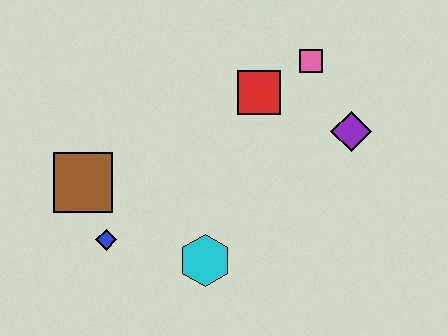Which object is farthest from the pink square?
The blue diamond is farthest from the pink square.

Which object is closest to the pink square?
The red square is closest to the pink square.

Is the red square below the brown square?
No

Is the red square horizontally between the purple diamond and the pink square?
No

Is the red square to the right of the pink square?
No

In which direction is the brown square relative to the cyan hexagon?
The brown square is to the left of the cyan hexagon.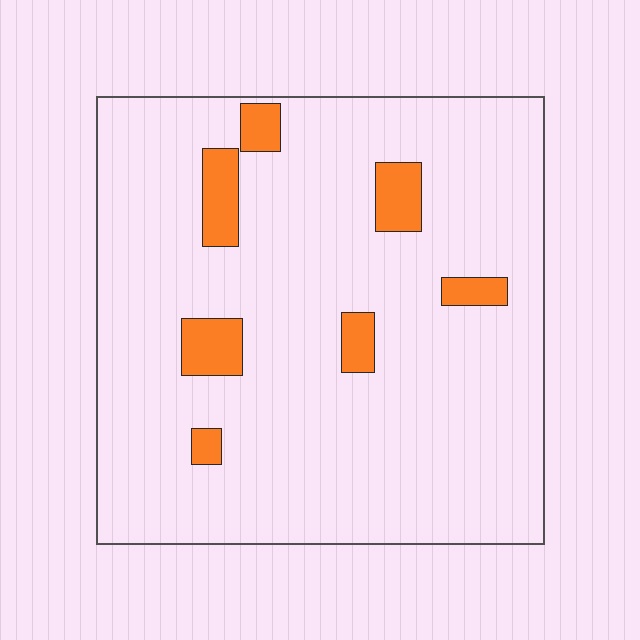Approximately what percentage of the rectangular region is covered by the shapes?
Approximately 10%.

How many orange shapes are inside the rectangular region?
7.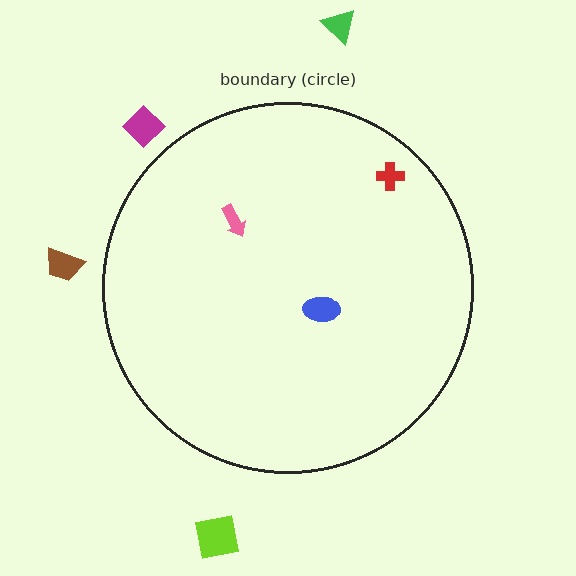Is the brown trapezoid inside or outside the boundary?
Outside.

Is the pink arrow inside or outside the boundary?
Inside.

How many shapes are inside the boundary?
3 inside, 4 outside.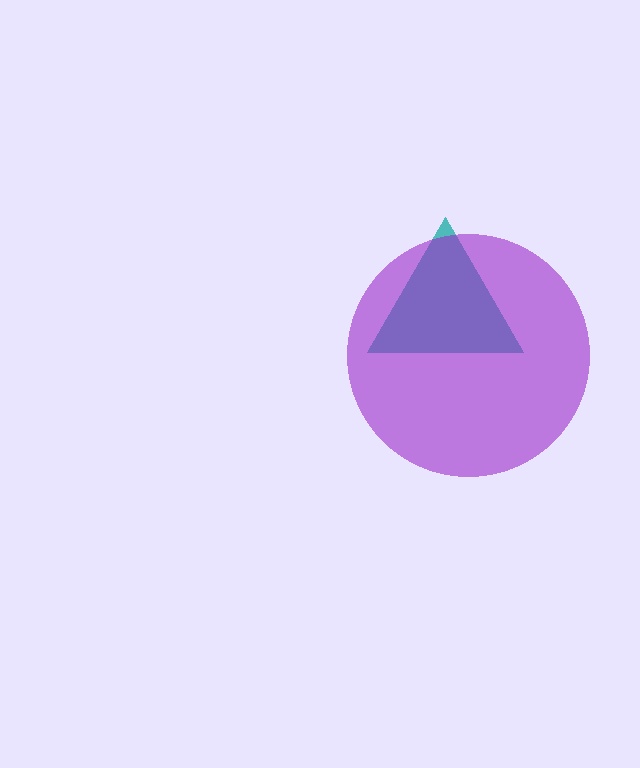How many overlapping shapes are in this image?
There are 2 overlapping shapes in the image.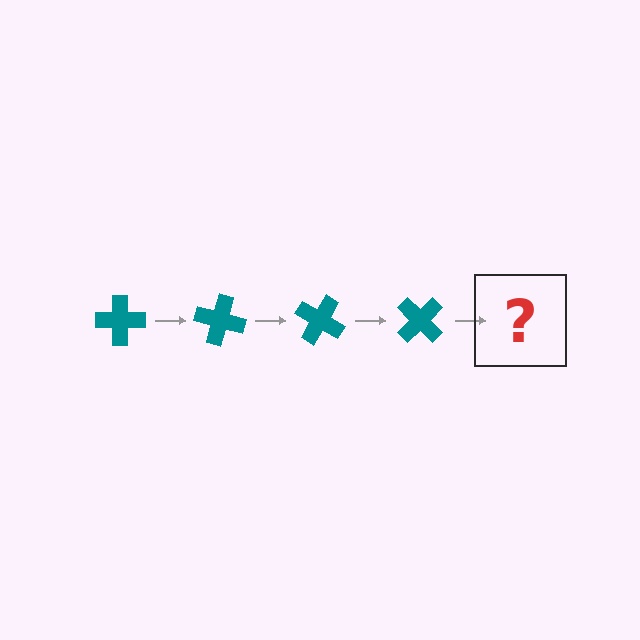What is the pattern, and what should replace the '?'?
The pattern is that the cross rotates 15 degrees each step. The '?' should be a teal cross rotated 60 degrees.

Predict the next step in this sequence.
The next step is a teal cross rotated 60 degrees.